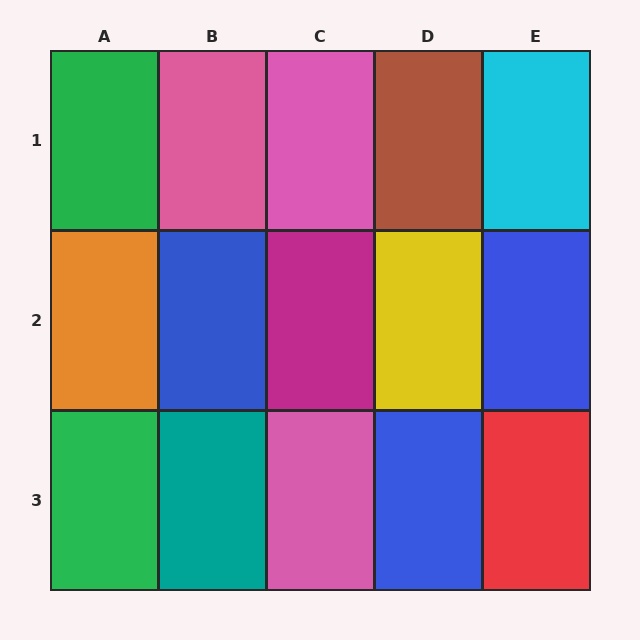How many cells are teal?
1 cell is teal.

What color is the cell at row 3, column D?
Blue.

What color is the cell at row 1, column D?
Brown.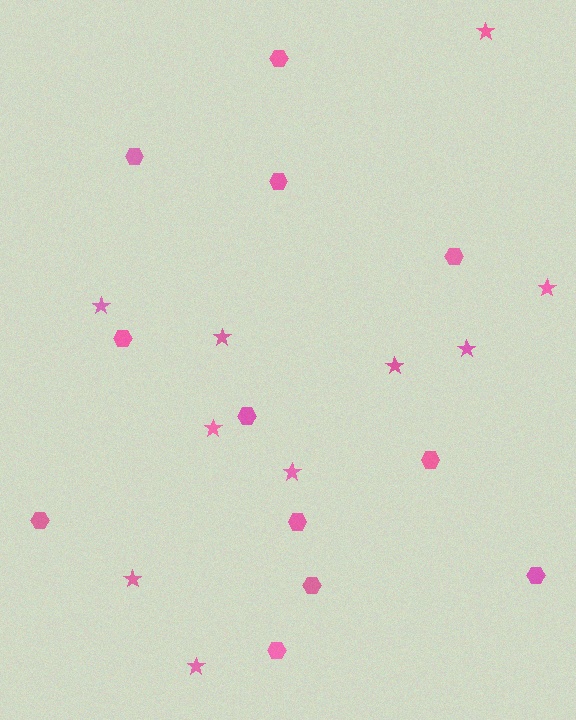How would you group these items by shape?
There are 2 groups: one group of hexagons (12) and one group of stars (10).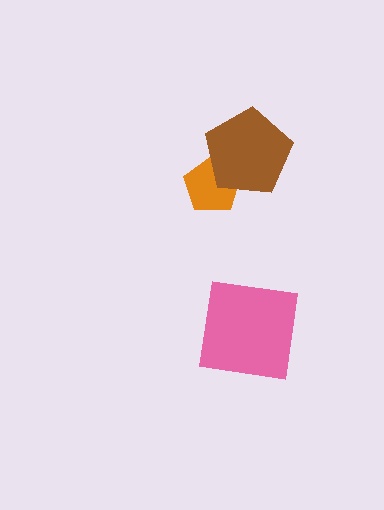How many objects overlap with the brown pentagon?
1 object overlaps with the brown pentagon.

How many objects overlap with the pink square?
0 objects overlap with the pink square.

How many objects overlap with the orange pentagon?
1 object overlaps with the orange pentagon.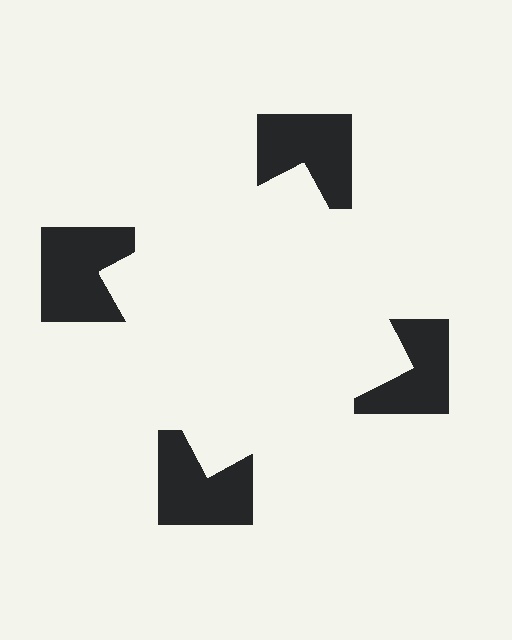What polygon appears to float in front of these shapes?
An illusory square — its edges are inferred from the aligned wedge cuts in the notched squares, not physically drawn.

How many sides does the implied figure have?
4 sides.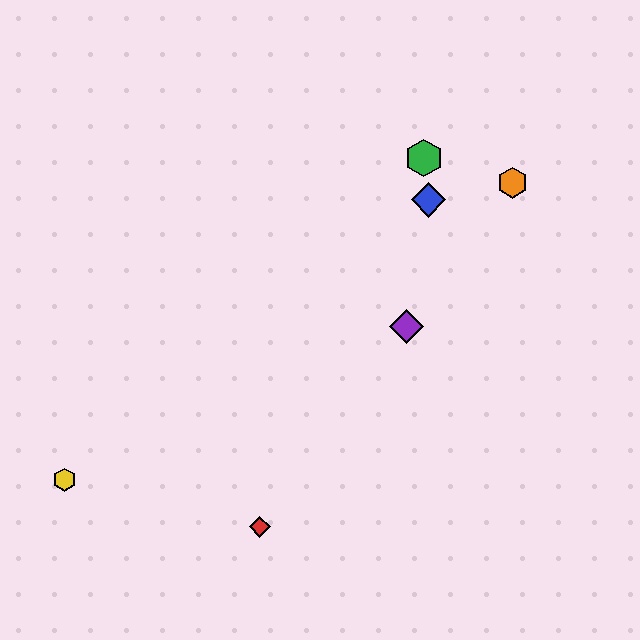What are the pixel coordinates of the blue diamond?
The blue diamond is at (429, 200).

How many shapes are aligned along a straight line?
3 shapes (the red diamond, the purple diamond, the orange hexagon) are aligned along a straight line.